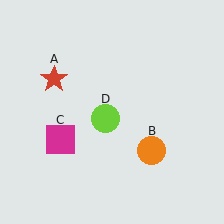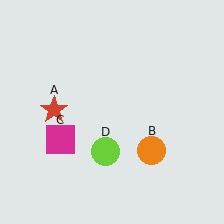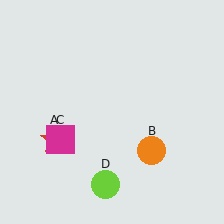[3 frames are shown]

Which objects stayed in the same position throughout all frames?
Orange circle (object B) and magenta square (object C) remained stationary.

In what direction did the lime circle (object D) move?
The lime circle (object D) moved down.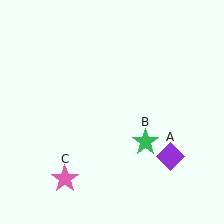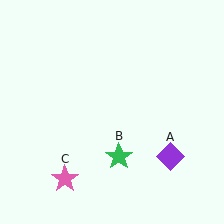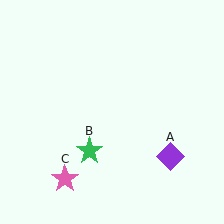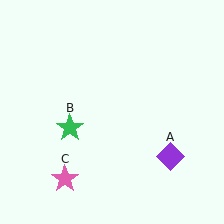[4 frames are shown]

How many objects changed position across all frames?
1 object changed position: green star (object B).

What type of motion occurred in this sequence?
The green star (object B) rotated clockwise around the center of the scene.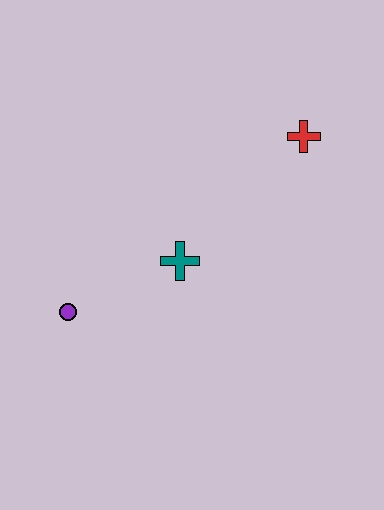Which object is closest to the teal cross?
The purple circle is closest to the teal cross.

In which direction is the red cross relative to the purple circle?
The red cross is to the right of the purple circle.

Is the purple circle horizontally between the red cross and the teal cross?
No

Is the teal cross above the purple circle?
Yes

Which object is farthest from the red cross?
The purple circle is farthest from the red cross.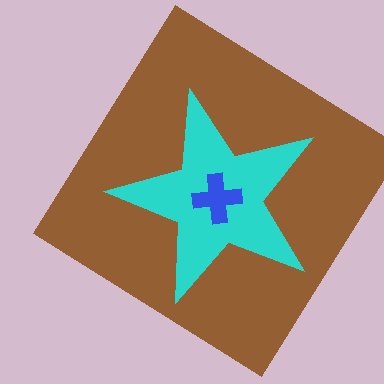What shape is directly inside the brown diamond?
The cyan star.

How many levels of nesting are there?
3.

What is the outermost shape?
The brown diamond.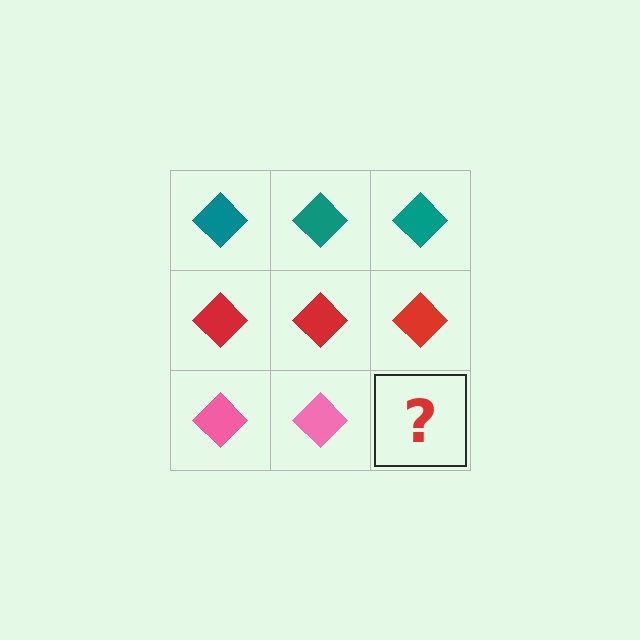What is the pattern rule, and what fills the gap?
The rule is that each row has a consistent color. The gap should be filled with a pink diamond.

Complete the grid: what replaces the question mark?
The question mark should be replaced with a pink diamond.